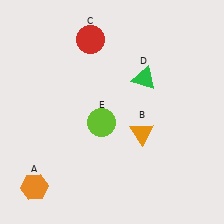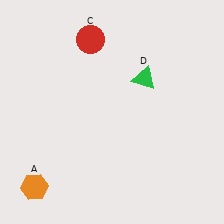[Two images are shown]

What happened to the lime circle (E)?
The lime circle (E) was removed in Image 2. It was in the bottom-left area of Image 1.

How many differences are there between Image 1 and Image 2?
There are 2 differences between the two images.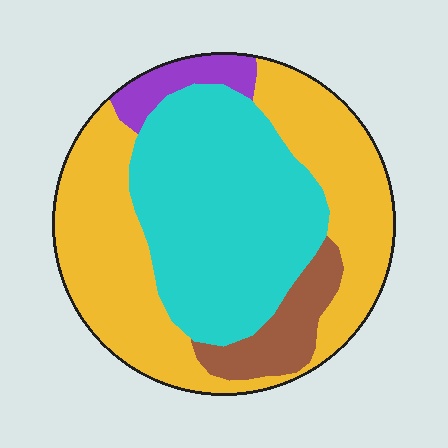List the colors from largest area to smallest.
From largest to smallest: yellow, cyan, brown, purple.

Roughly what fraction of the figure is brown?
Brown takes up about one tenth (1/10) of the figure.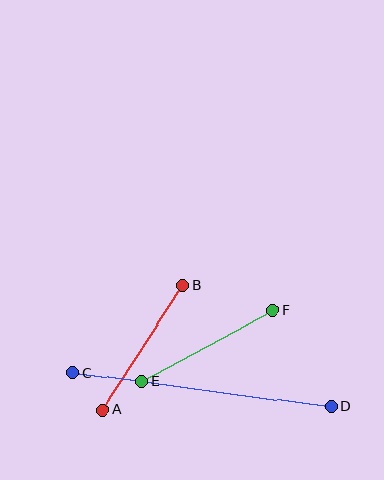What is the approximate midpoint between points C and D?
The midpoint is at approximately (202, 389) pixels.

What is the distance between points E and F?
The distance is approximately 150 pixels.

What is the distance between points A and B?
The distance is approximately 148 pixels.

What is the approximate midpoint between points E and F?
The midpoint is at approximately (207, 346) pixels.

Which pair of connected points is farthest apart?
Points C and D are farthest apart.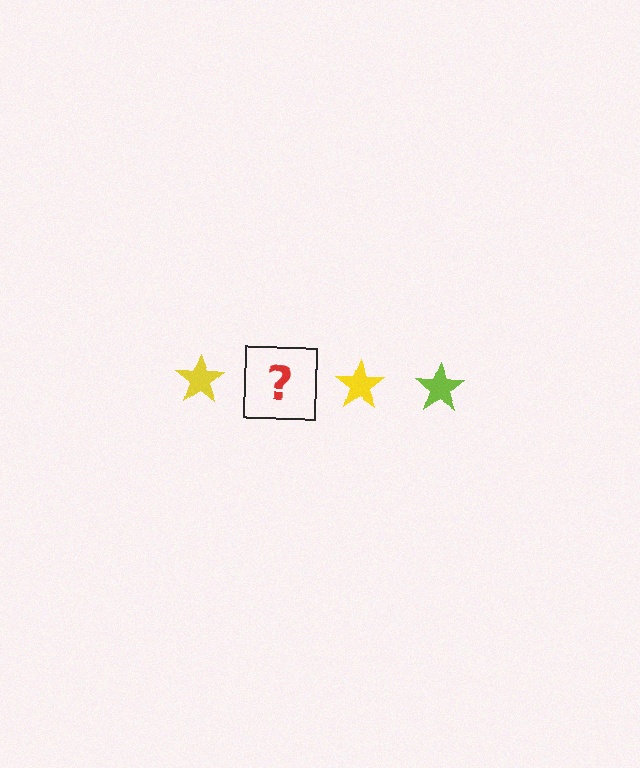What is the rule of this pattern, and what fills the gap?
The rule is that the pattern cycles through yellow, lime stars. The gap should be filled with a lime star.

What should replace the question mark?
The question mark should be replaced with a lime star.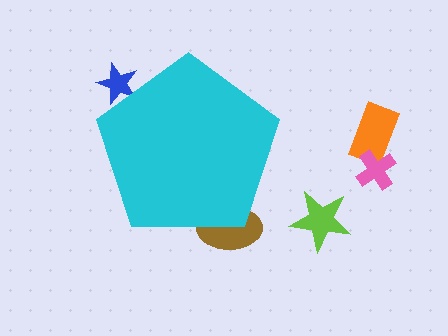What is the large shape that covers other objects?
A cyan pentagon.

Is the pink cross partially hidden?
No, the pink cross is fully visible.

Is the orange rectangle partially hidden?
No, the orange rectangle is fully visible.